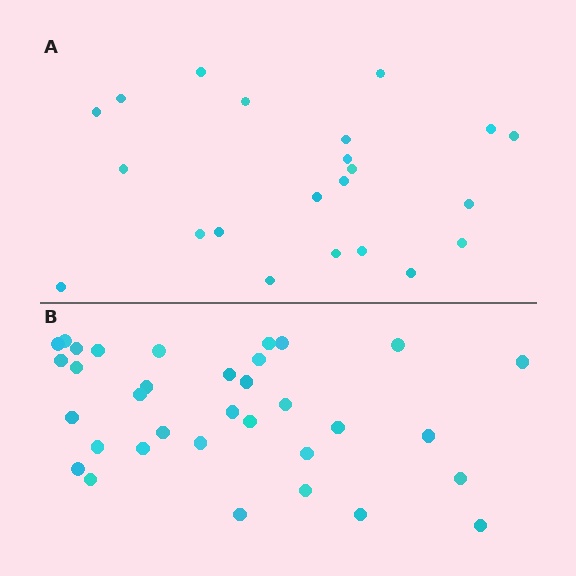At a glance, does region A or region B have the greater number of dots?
Region B (the bottom region) has more dots.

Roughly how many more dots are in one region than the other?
Region B has roughly 12 or so more dots than region A.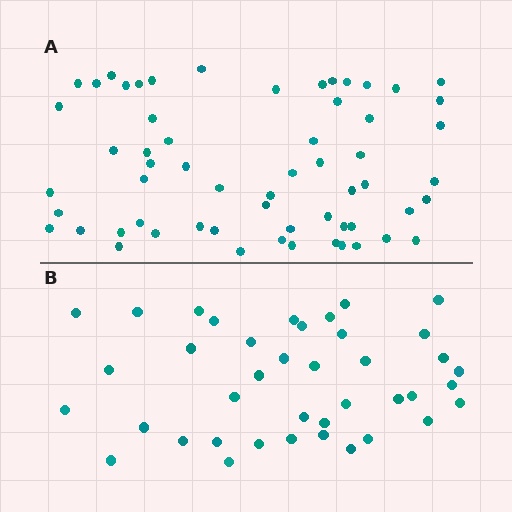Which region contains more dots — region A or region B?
Region A (the top region) has more dots.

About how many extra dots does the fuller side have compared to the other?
Region A has approximately 20 more dots than region B.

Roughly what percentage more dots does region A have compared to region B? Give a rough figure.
About 50% more.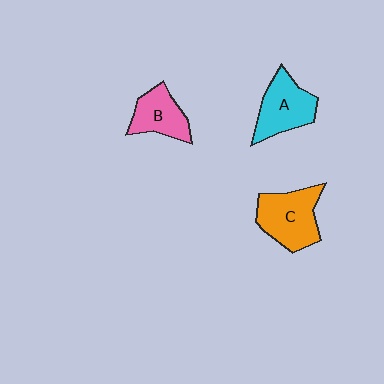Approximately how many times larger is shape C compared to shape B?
Approximately 1.4 times.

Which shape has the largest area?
Shape C (orange).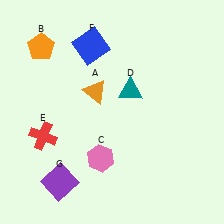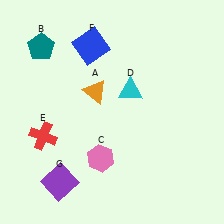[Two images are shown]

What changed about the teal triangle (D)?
In Image 1, D is teal. In Image 2, it changed to cyan.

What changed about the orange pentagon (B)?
In Image 1, B is orange. In Image 2, it changed to teal.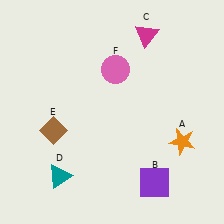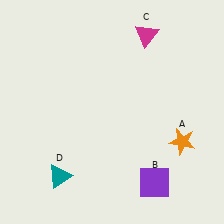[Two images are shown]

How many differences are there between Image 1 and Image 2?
There are 2 differences between the two images.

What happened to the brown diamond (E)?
The brown diamond (E) was removed in Image 2. It was in the bottom-left area of Image 1.